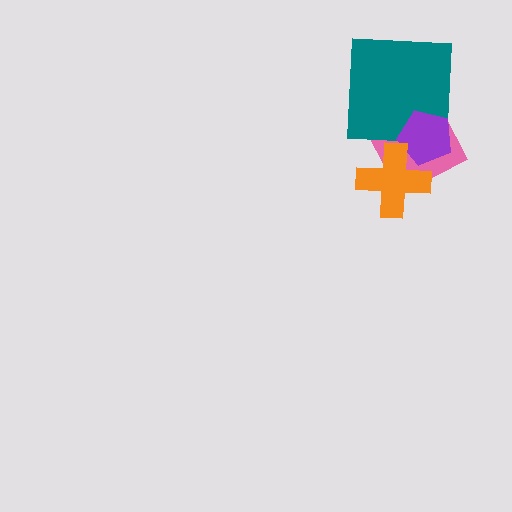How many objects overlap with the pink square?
3 objects overlap with the pink square.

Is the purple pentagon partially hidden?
Yes, it is partially covered by another shape.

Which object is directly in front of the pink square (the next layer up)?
The teal square is directly in front of the pink square.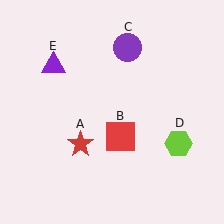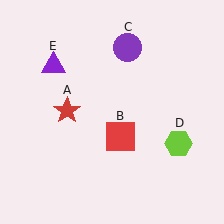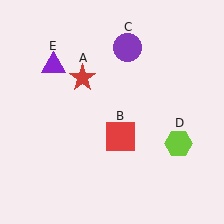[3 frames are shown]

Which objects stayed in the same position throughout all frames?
Red square (object B) and purple circle (object C) and lime hexagon (object D) and purple triangle (object E) remained stationary.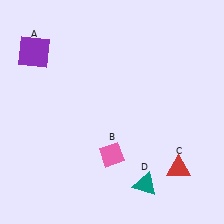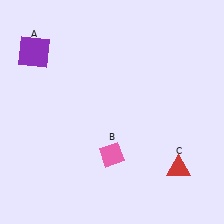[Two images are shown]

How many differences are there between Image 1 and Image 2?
There is 1 difference between the two images.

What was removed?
The teal triangle (D) was removed in Image 2.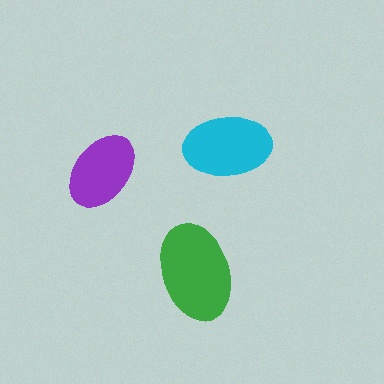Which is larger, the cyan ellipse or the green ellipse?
The green one.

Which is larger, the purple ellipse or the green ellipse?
The green one.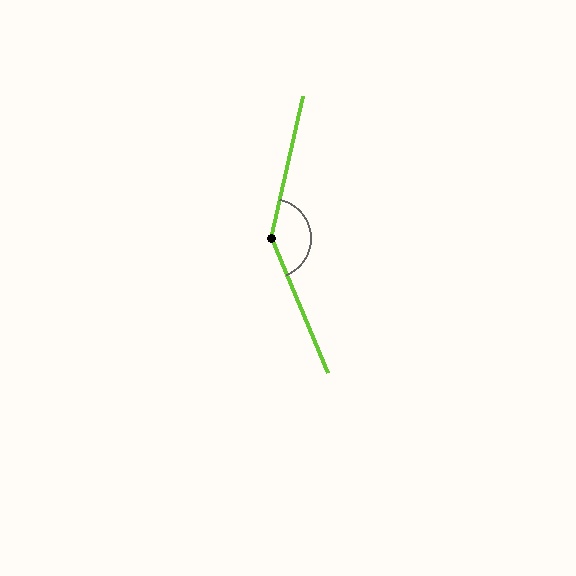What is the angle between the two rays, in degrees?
Approximately 144 degrees.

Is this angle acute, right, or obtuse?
It is obtuse.